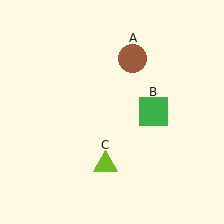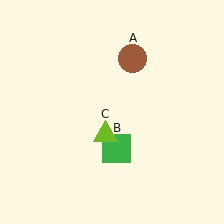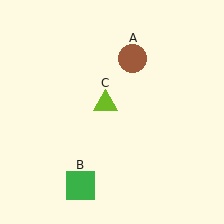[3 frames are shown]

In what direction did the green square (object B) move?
The green square (object B) moved down and to the left.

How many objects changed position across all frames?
2 objects changed position: green square (object B), lime triangle (object C).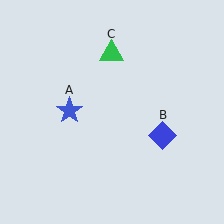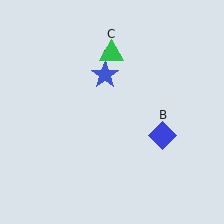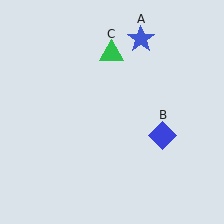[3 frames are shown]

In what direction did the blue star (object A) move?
The blue star (object A) moved up and to the right.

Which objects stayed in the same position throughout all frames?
Blue diamond (object B) and green triangle (object C) remained stationary.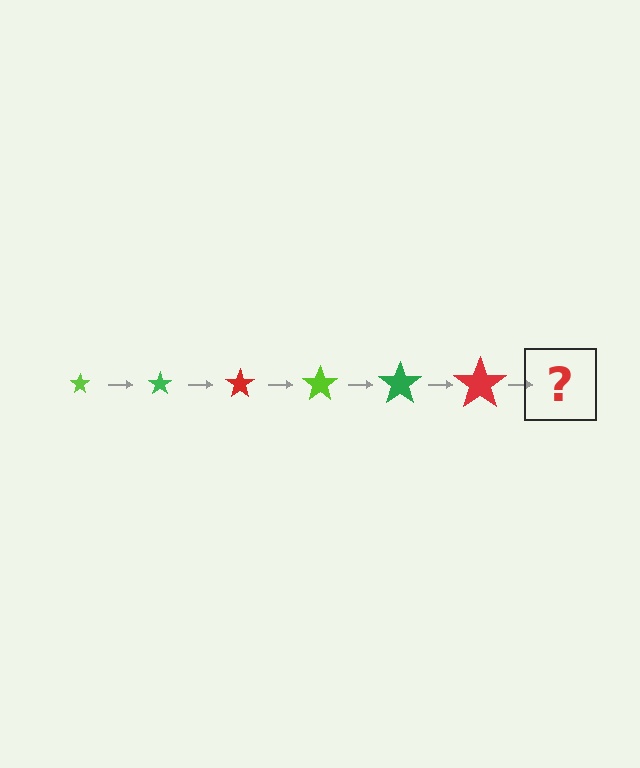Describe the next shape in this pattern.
It should be a lime star, larger than the previous one.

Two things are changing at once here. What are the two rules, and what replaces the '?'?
The two rules are that the star grows larger each step and the color cycles through lime, green, and red. The '?' should be a lime star, larger than the previous one.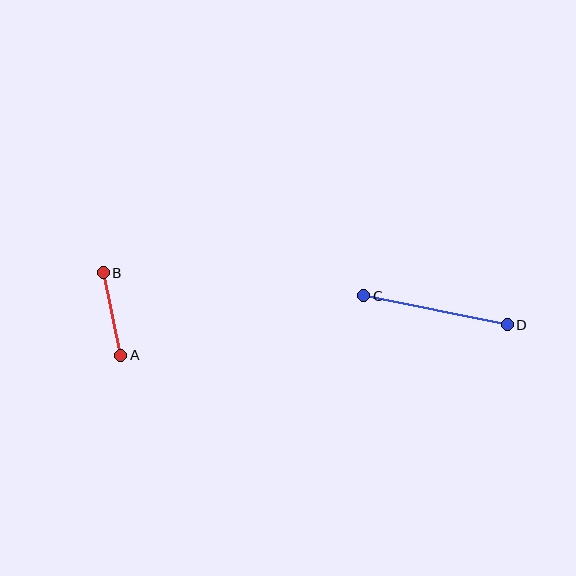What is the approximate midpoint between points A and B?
The midpoint is at approximately (112, 314) pixels.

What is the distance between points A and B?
The distance is approximately 85 pixels.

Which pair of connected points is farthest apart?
Points C and D are farthest apart.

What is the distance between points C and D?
The distance is approximately 147 pixels.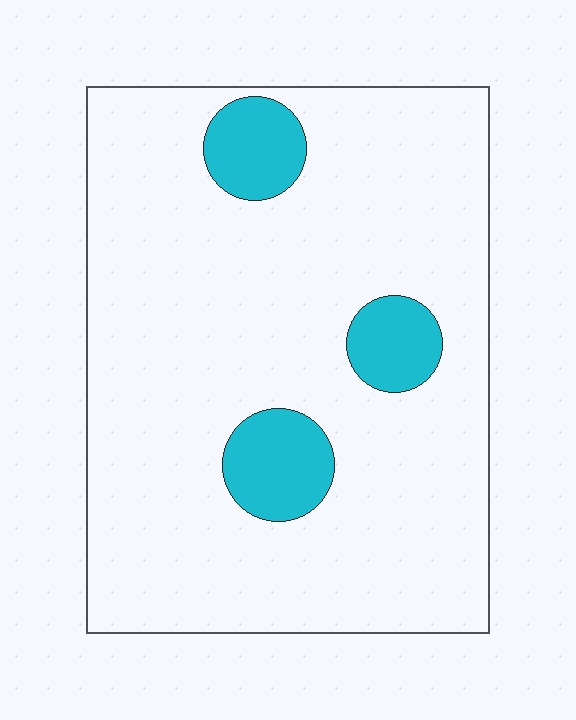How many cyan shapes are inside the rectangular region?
3.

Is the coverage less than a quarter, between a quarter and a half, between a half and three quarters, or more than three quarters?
Less than a quarter.